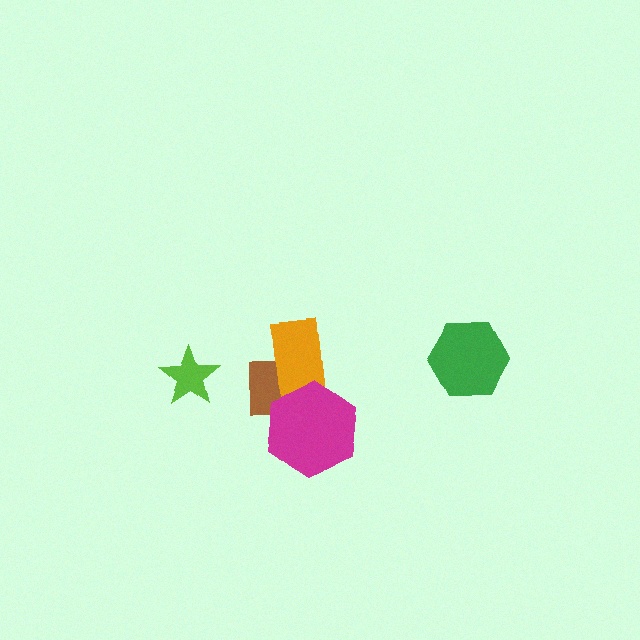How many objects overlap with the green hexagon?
0 objects overlap with the green hexagon.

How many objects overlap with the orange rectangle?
2 objects overlap with the orange rectangle.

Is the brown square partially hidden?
Yes, it is partially covered by another shape.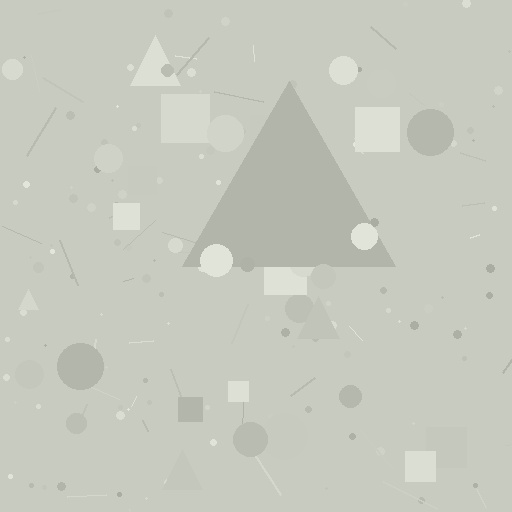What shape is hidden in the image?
A triangle is hidden in the image.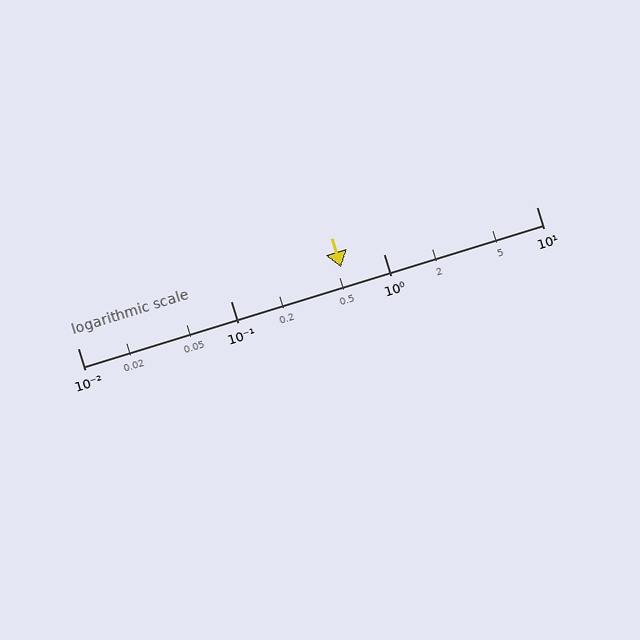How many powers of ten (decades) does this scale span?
The scale spans 3 decades, from 0.01 to 10.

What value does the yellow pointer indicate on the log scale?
The pointer indicates approximately 0.53.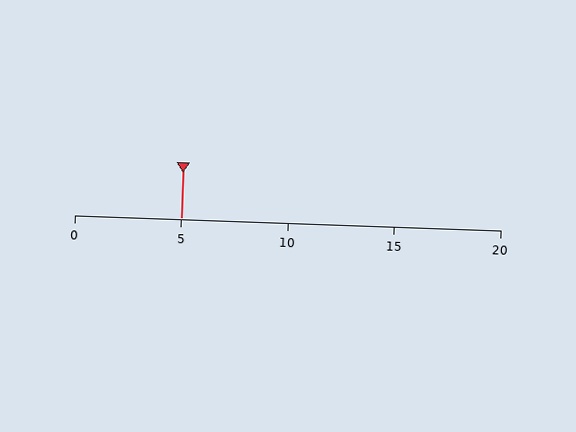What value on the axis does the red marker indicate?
The marker indicates approximately 5.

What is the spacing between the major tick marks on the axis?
The major ticks are spaced 5 apart.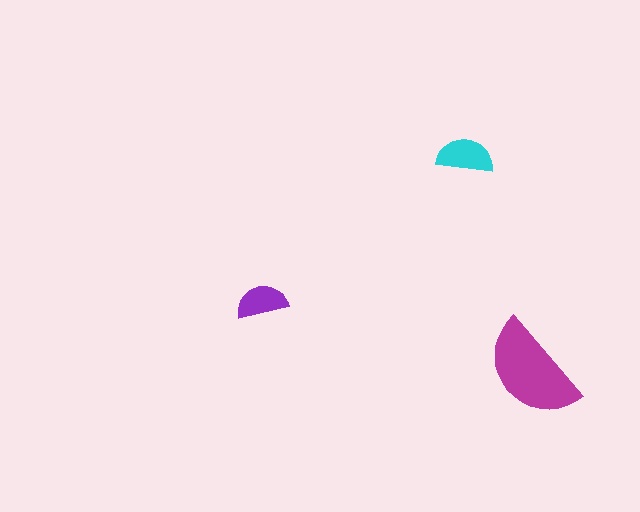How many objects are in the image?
There are 3 objects in the image.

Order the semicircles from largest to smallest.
the magenta one, the cyan one, the purple one.